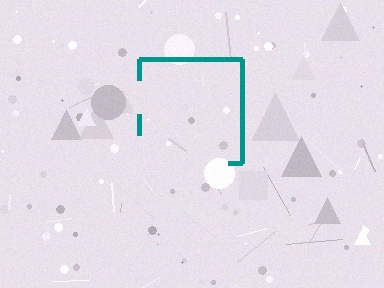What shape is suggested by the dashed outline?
The dashed outline suggests a square.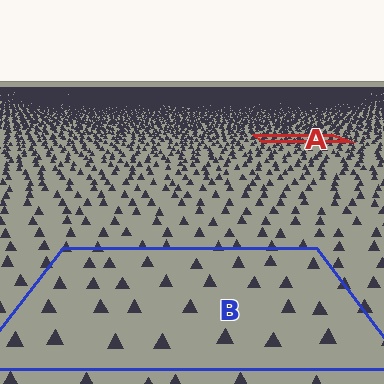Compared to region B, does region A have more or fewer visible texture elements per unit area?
Region A has more texture elements per unit area — they are packed more densely because it is farther away.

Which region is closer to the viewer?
Region B is closer. The texture elements there are larger and more spread out.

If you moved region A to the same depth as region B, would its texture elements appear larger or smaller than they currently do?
They would appear larger. At a closer depth, the same texture elements are projected at a bigger on-screen size.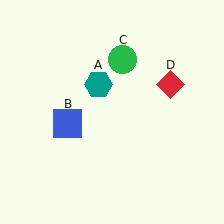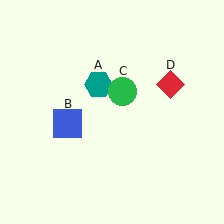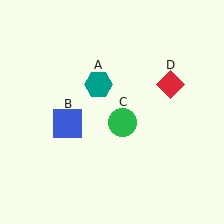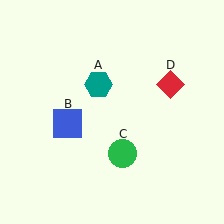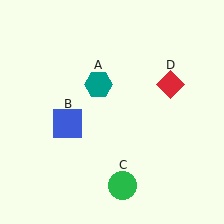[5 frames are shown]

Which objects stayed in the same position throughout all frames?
Teal hexagon (object A) and blue square (object B) and red diamond (object D) remained stationary.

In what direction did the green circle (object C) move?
The green circle (object C) moved down.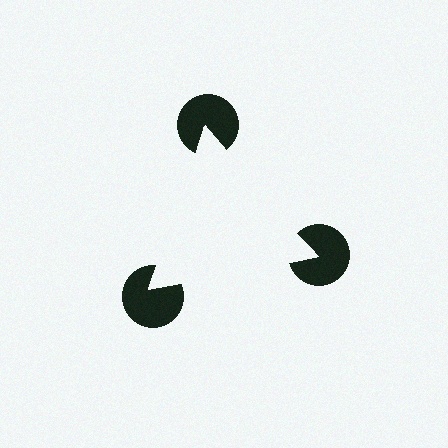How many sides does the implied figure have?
3 sides.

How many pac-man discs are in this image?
There are 3 — one at each vertex of the illusory triangle.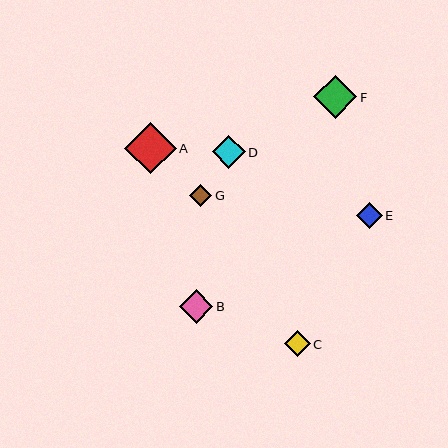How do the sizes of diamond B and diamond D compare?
Diamond B and diamond D are approximately the same size.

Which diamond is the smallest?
Diamond G is the smallest with a size of approximately 22 pixels.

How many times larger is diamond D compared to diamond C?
Diamond D is approximately 1.3 times the size of diamond C.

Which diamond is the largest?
Diamond A is the largest with a size of approximately 51 pixels.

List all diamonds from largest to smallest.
From largest to smallest: A, F, B, D, C, E, G.